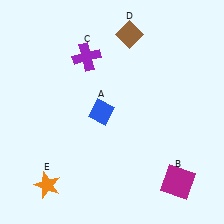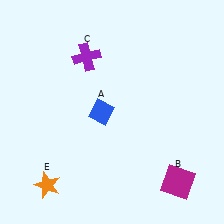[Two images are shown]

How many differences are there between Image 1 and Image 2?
There is 1 difference between the two images.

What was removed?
The brown diamond (D) was removed in Image 2.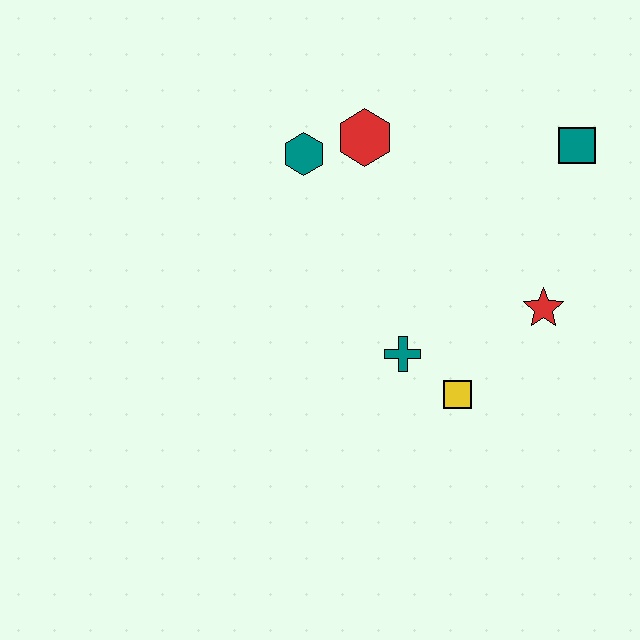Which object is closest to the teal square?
The red star is closest to the teal square.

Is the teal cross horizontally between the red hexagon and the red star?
Yes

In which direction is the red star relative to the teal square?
The red star is below the teal square.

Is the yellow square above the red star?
No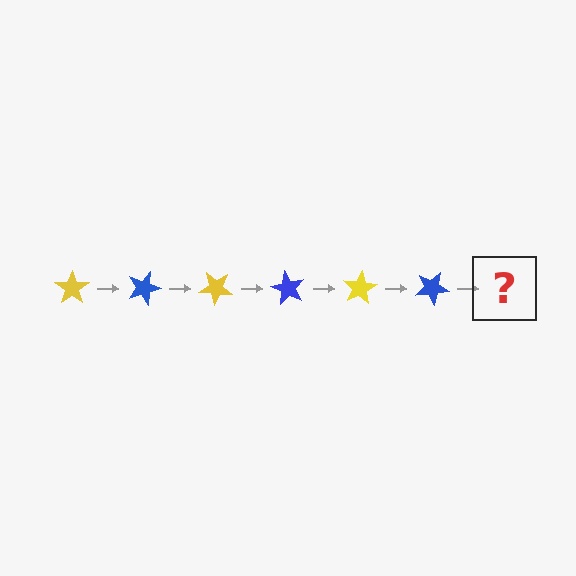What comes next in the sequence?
The next element should be a yellow star, rotated 120 degrees from the start.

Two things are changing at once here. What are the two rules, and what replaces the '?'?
The two rules are that it rotates 20 degrees each step and the color cycles through yellow and blue. The '?' should be a yellow star, rotated 120 degrees from the start.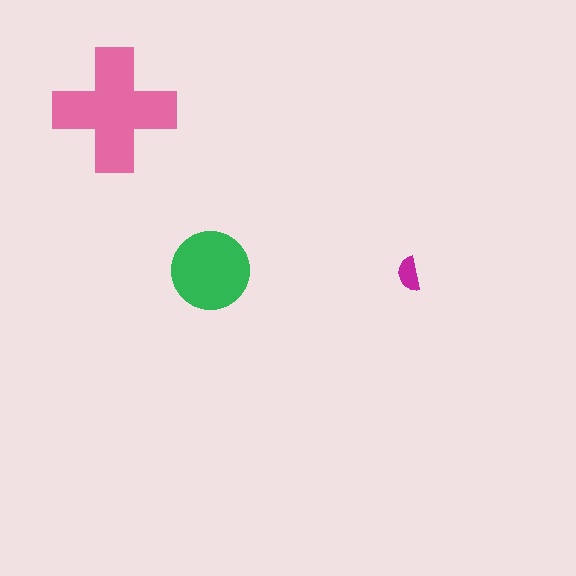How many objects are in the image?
There are 3 objects in the image.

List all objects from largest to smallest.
The pink cross, the green circle, the magenta semicircle.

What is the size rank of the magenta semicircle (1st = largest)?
3rd.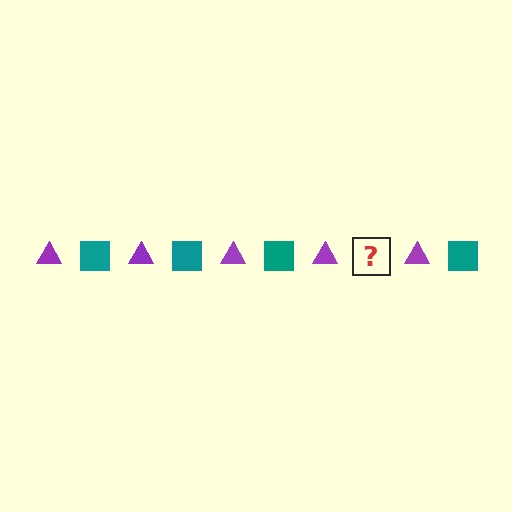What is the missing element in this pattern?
The missing element is a teal square.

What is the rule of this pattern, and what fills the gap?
The rule is that the pattern alternates between purple triangle and teal square. The gap should be filled with a teal square.